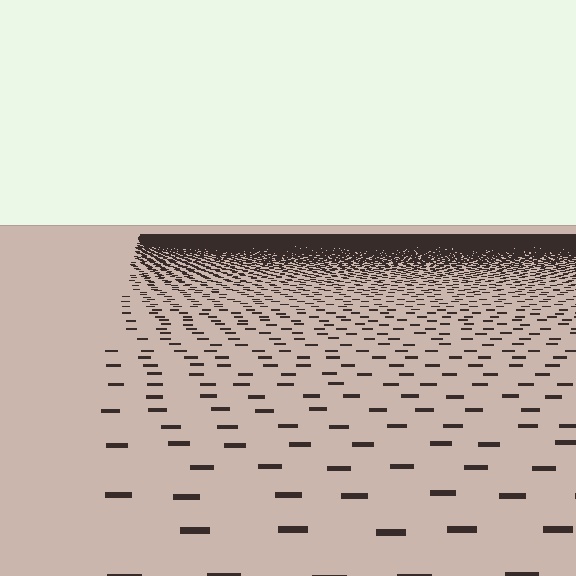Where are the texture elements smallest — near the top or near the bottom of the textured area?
Near the top.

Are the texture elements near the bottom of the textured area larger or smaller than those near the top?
Larger. Near the bottom, elements are closer to the viewer and appear at a bigger on-screen size.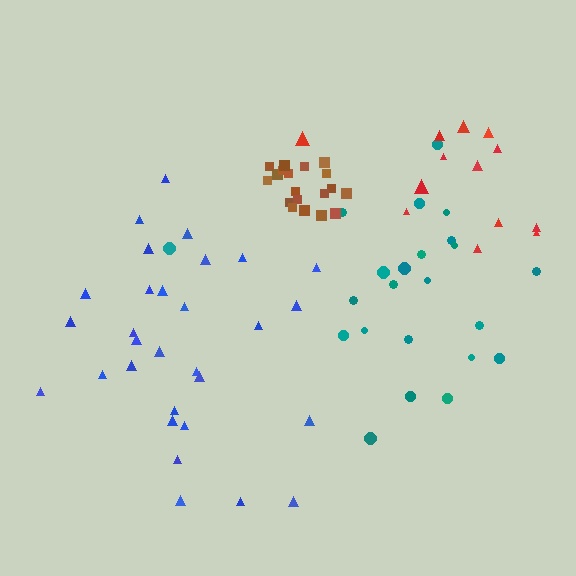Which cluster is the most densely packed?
Brown.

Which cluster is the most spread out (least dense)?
Teal.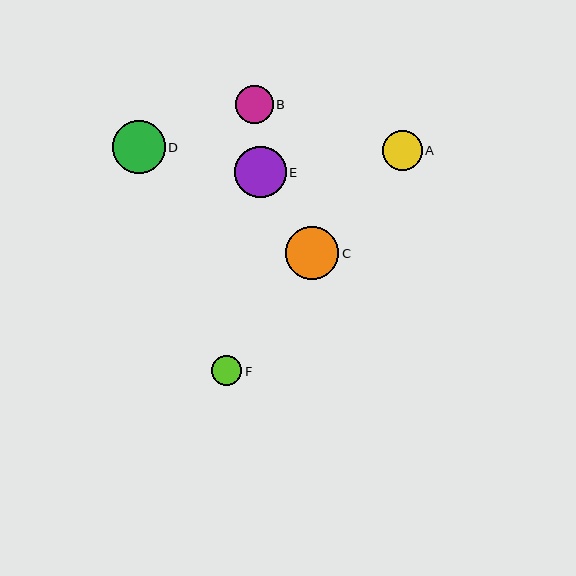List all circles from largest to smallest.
From largest to smallest: C, D, E, A, B, F.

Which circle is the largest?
Circle C is the largest with a size of approximately 54 pixels.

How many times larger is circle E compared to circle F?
Circle E is approximately 1.7 times the size of circle F.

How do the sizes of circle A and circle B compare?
Circle A and circle B are approximately the same size.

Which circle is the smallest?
Circle F is the smallest with a size of approximately 30 pixels.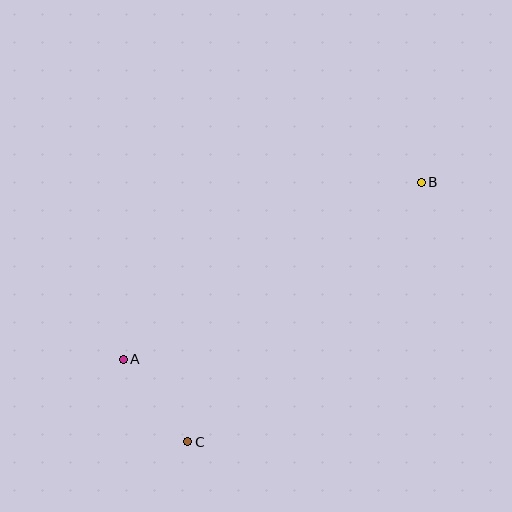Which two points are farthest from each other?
Points B and C are farthest from each other.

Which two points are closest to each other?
Points A and C are closest to each other.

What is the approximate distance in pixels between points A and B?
The distance between A and B is approximately 346 pixels.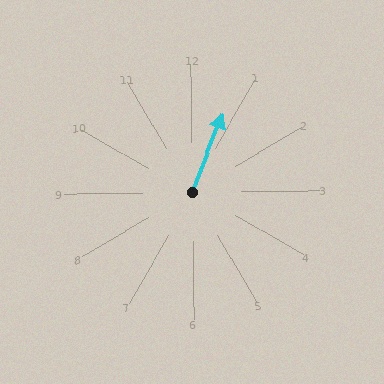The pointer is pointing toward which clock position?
Roughly 1 o'clock.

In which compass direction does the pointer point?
North.